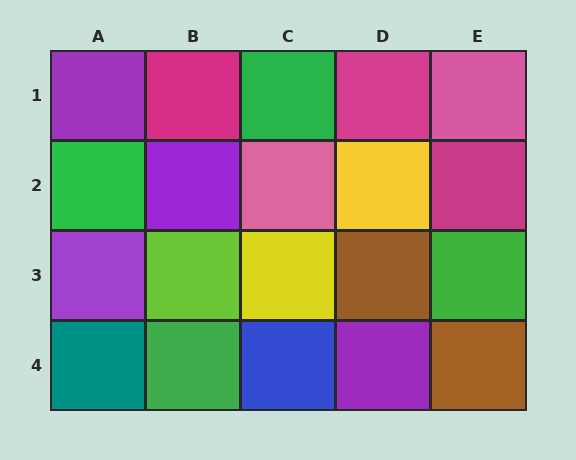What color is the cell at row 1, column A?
Purple.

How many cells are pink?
2 cells are pink.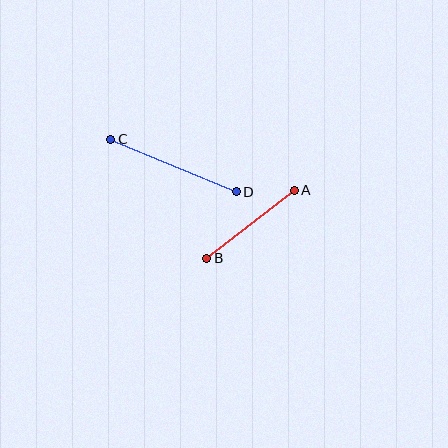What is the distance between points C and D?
The distance is approximately 136 pixels.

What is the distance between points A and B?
The distance is approximately 111 pixels.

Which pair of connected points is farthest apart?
Points C and D are farthest apart.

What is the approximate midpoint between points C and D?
The midpoint is at approximately (174, 165) pixels.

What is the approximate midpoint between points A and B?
The midpoint is at approximately (250, 224) pixels.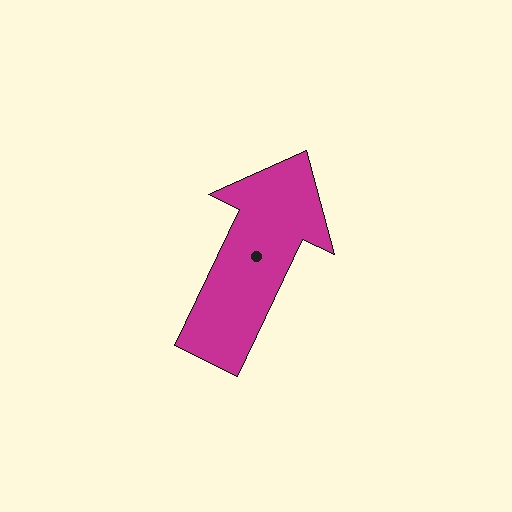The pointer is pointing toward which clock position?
Roughly 1 o'clock.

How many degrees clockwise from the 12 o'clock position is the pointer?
Approximately 26 degrees.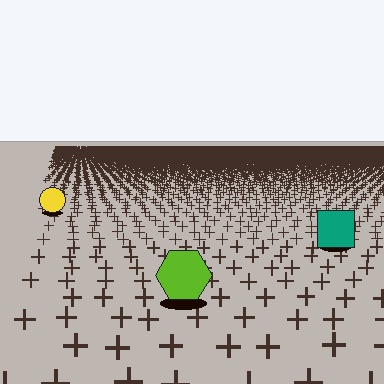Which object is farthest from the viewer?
The yellow circle is farthest from the viewer. It appears smaller and the ground texture around it is denser.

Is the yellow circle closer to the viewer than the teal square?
No. The teal square is closer — you can tell from the texture gradient: the ground texture is coarser near it.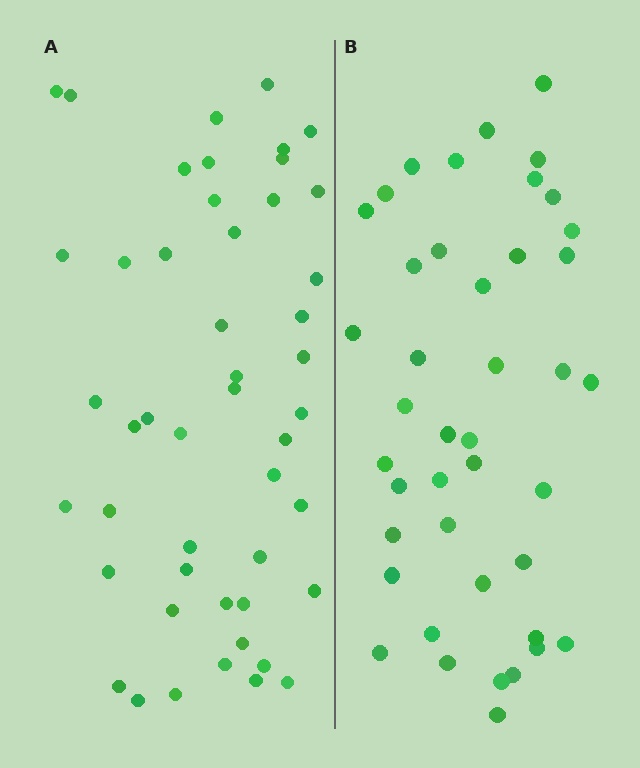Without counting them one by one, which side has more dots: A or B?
Region A (the left region) has more dots.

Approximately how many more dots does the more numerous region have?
Region A has about 6 more dots than region B.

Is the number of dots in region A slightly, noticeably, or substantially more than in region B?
Region A has only slightly more — the two regions are fairly close. The ratio is roughly 1.1 to 1.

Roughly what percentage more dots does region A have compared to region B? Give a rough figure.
About 15% more.